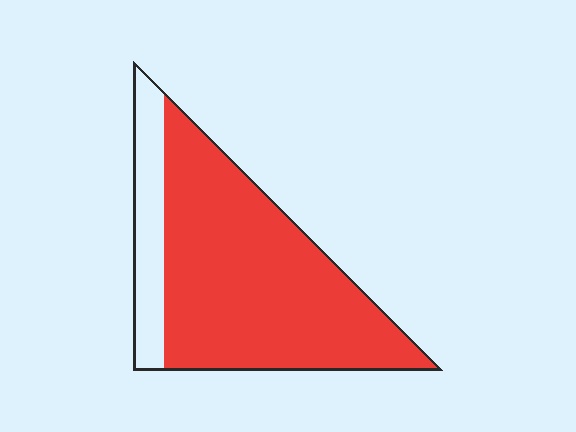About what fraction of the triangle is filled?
About four fifths (4/5).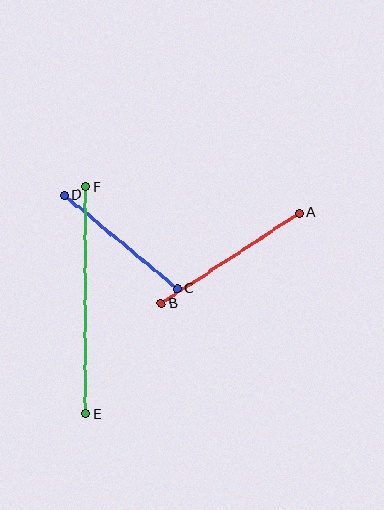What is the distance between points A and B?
The distance is approximately 164 pixels.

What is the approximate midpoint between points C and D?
The midpoint is at approximately (121, 242) pixels.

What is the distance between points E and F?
The distance is approximately 227 pixels.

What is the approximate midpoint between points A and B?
The midpoint is at approximately (230, 258) pixels.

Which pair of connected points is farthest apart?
Points E and F are farthest apart.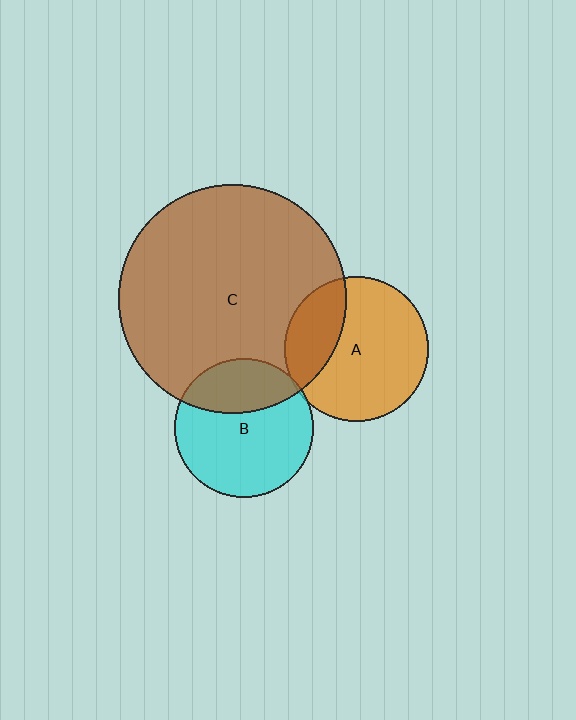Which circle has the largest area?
Circle C (brown).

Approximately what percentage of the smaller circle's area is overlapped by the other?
Approximately 5%.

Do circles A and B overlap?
Yes.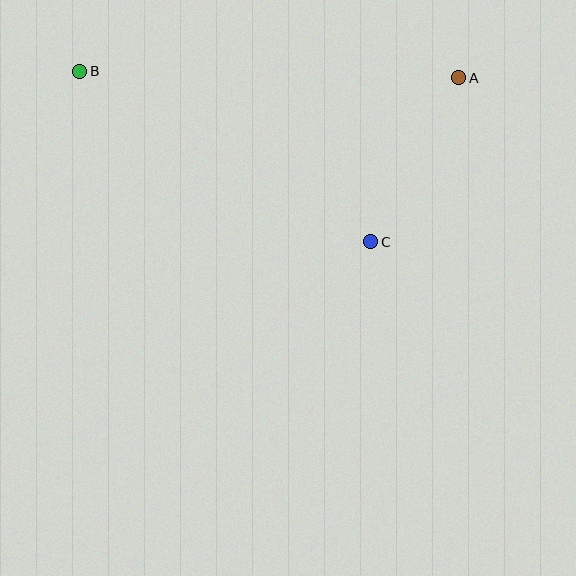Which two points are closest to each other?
Points A and C are closest to each other.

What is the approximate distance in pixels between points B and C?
The distance between B and C is approximately 337 pixels.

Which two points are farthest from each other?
Points A and B are farthest from each other.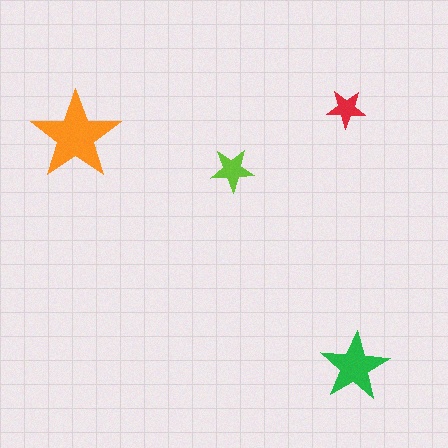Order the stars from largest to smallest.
the orange one, the green one, the lime one, the red one.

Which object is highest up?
The red star is topmost.